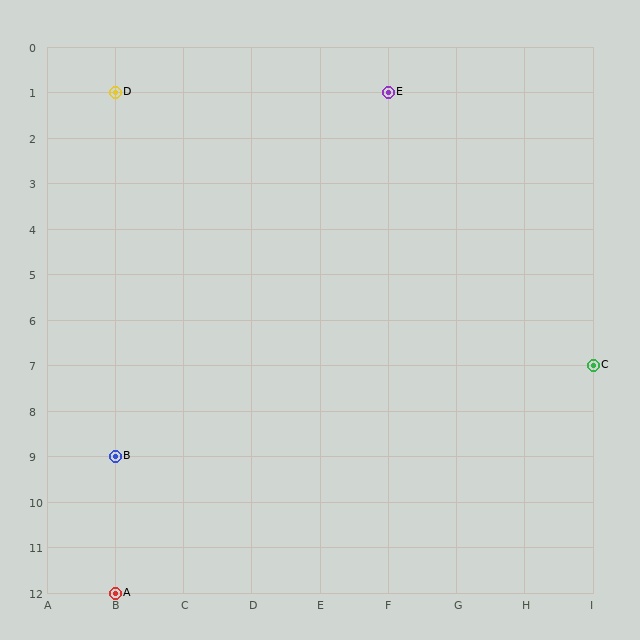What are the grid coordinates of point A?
Point A is at grid coordinates (B, 12).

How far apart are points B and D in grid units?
Points B and D are 8 rows apart.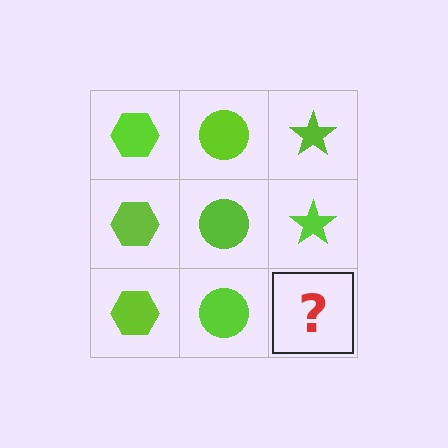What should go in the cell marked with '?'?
The missing cell should contain a lime star.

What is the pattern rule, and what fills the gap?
The rule is that each column has a consistent shape. The gap should be filled with a lime star.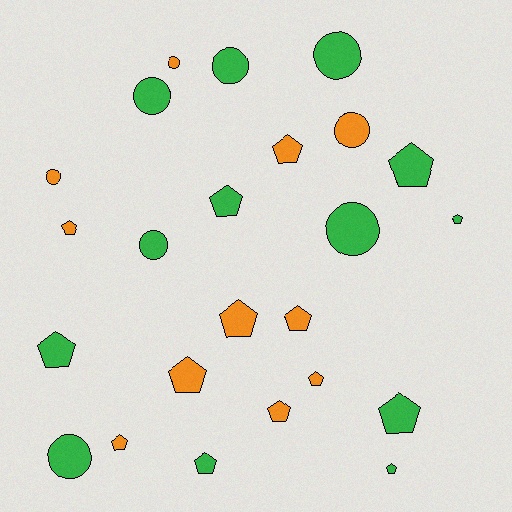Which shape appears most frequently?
Pentagon, with 15 objects.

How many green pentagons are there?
There are 7 green pentagons.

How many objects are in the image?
There are 24 objects.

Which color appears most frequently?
Green, with 13 objects.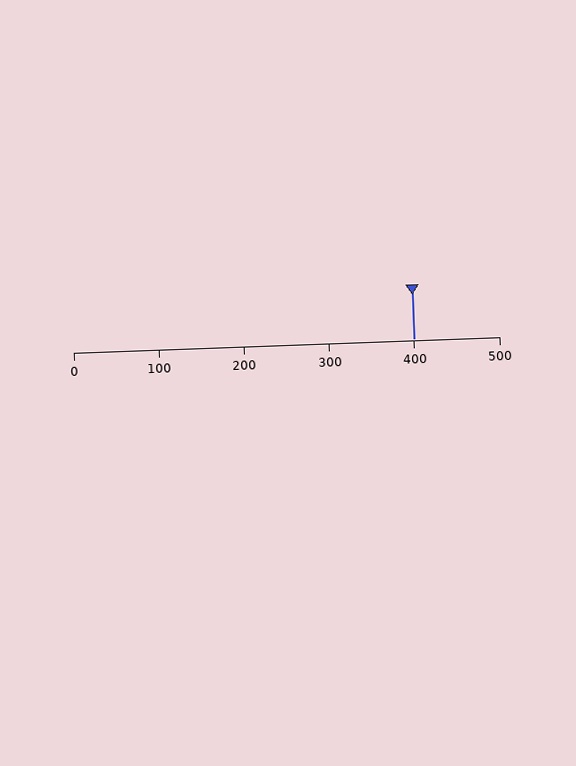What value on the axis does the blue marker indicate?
The marker indicates approximately 400.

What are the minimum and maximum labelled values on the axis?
The axis runs from 0 to 500.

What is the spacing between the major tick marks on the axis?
The major ticks are spaced 100 apart.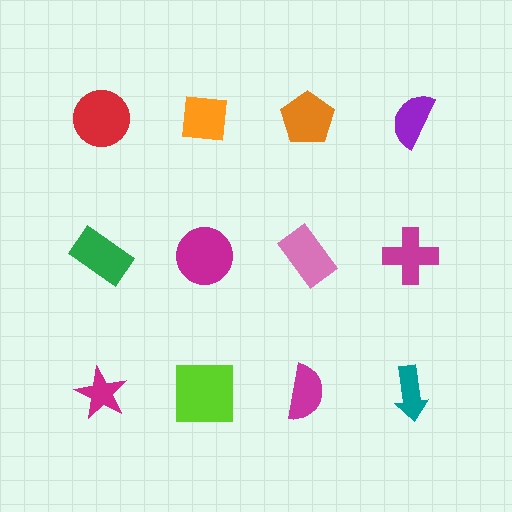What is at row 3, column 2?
A lime square.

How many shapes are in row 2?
4 shapes.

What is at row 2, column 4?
A magenta cross.